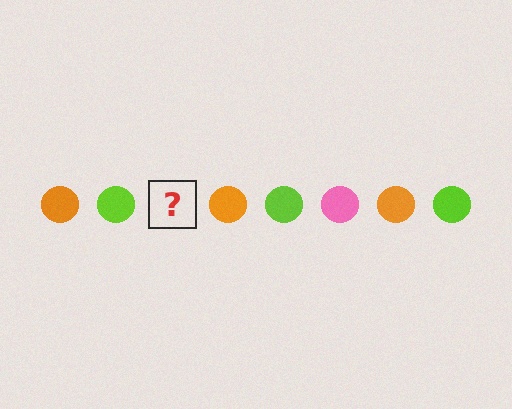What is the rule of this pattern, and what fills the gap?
The rule is that the pattern cycles through orange, lime, pink circles. The gap should be filled with a pink circle.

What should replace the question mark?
The question mark should be replaced with a pink circle.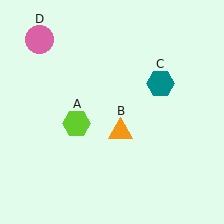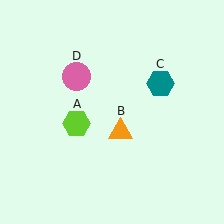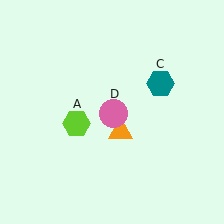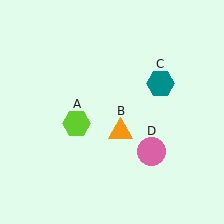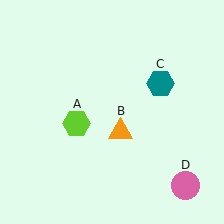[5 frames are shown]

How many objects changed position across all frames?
1 object changed position: pink circle (object D).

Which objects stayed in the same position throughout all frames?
Lime hexagon (object A) and orange triangle (object B) and teal hexagon (object C) remained stationary.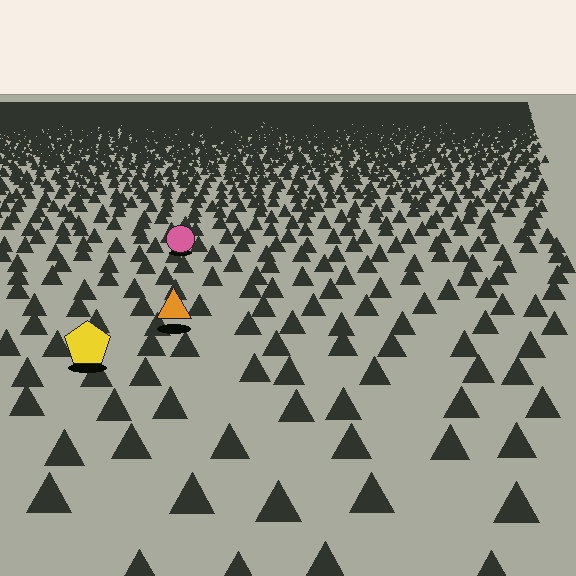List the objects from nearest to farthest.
From nearest to farthest: the yellow pentagon, the orange triangle, the pink circle.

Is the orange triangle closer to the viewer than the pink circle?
Yes. The orange triangle is closer — you can tell from the texture gradient: the ground texture is coarser near it.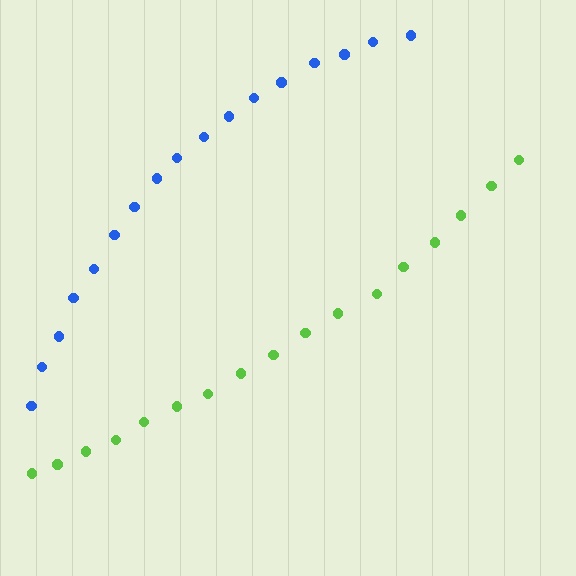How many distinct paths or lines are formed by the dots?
There are 2 distinct paths.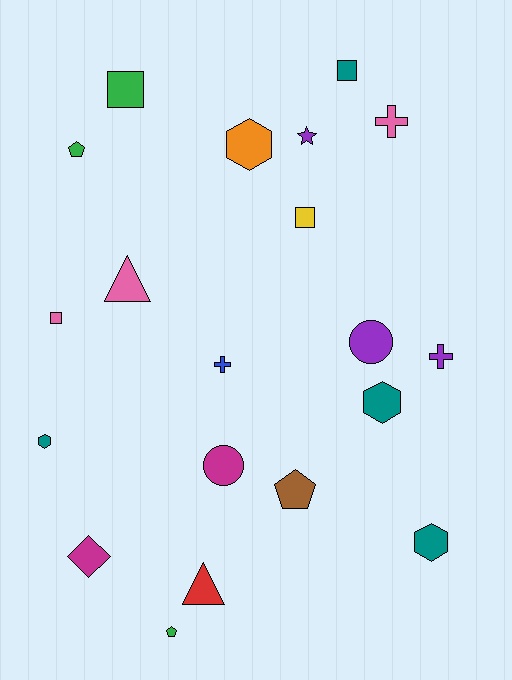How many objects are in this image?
There are 20 objects.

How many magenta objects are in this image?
There are 2 magenta objects.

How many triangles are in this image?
There are 2 triangles.